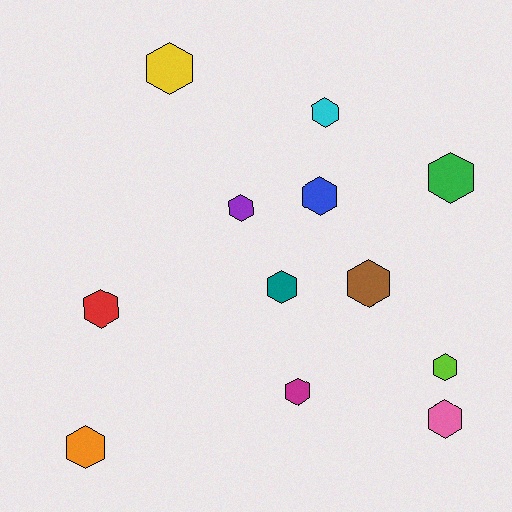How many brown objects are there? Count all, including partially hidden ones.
There is 1 brown object.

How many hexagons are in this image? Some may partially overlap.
There are 12 hexagons.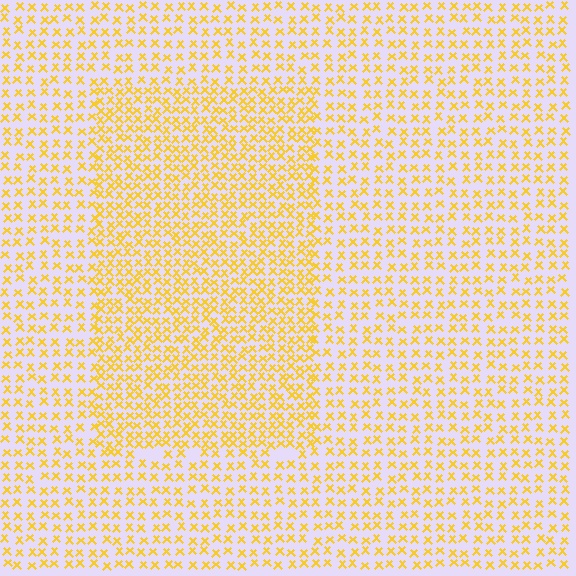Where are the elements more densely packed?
The elements are more densely packed inside the rectangle boundary.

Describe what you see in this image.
The image contains small yellow elements arranged at two different densities. A rectangle-shaped region is visible where the elements are more densely packed than the surrounding area.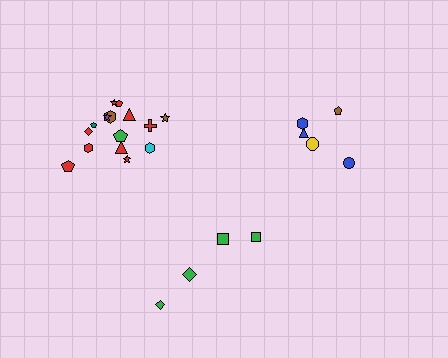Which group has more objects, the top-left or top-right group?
The top-left group.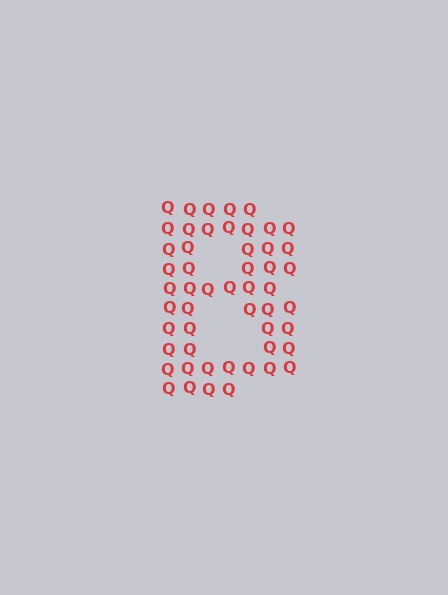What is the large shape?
The large shape is the letter B.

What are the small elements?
The small elements are letter Q's.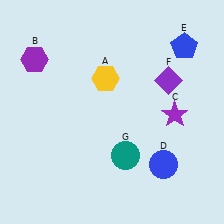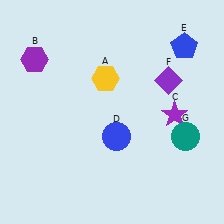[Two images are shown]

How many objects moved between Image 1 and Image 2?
2 objects moved between the two images.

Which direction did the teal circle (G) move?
The teal circle (G) moved right.